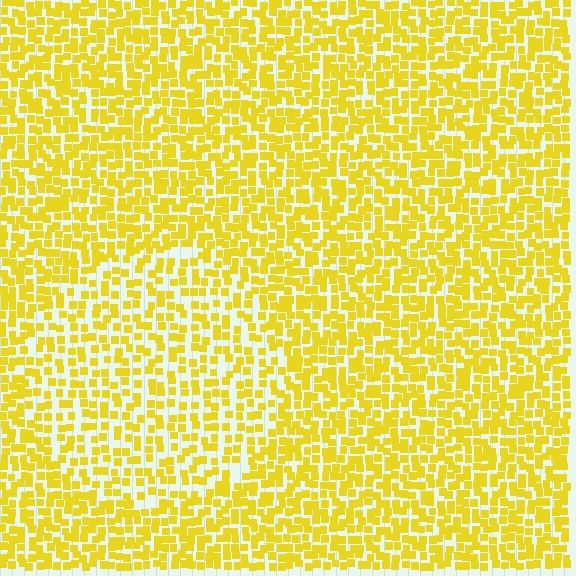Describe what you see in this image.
The image contains small yellow elements arranged at two different densities. A circle-shaped region is visible where the elements are less densely packed than the surrounding area.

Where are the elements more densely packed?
The elements are more densely packed outside the circle boundary.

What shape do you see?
I see a circle.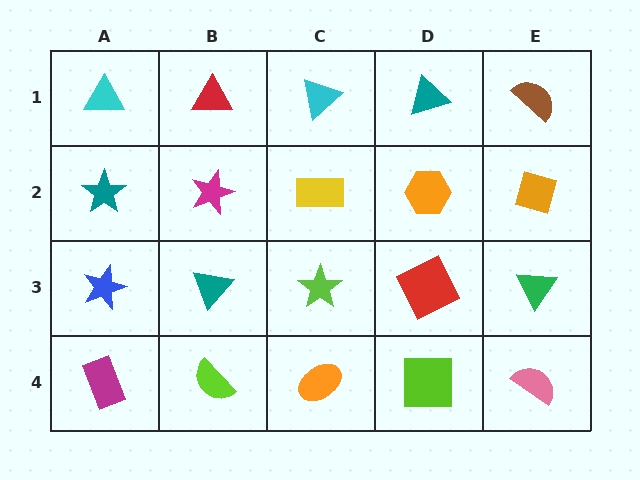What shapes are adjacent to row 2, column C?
A cyan triangle (row 1, column C), a lime star (row 3, column C), a magenta star (row 2, column B), an orange hexagon (row 2, column D).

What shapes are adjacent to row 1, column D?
An orange hexagon (row 2, column D), a cyan triangle (row 1, column C), a brown semicircle (row 1, column E).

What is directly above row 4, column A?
A blue star.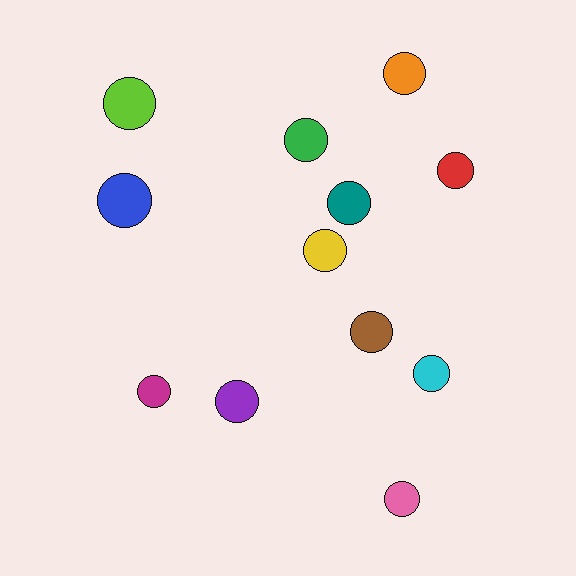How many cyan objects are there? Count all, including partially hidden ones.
There is 1 cyan object.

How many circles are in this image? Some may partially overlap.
There are 12 circles.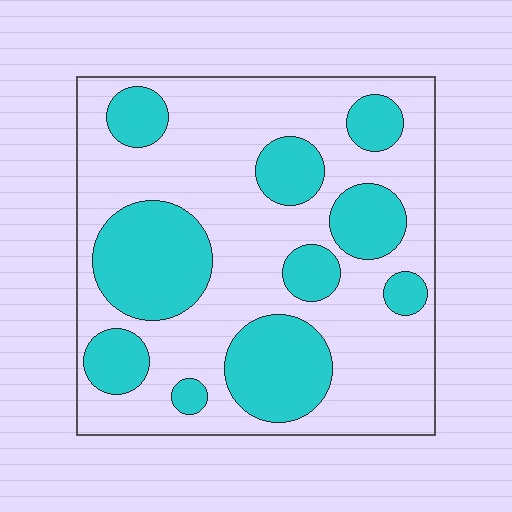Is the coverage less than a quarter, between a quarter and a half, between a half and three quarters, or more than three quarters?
Between a quarter and a half.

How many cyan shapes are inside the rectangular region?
10.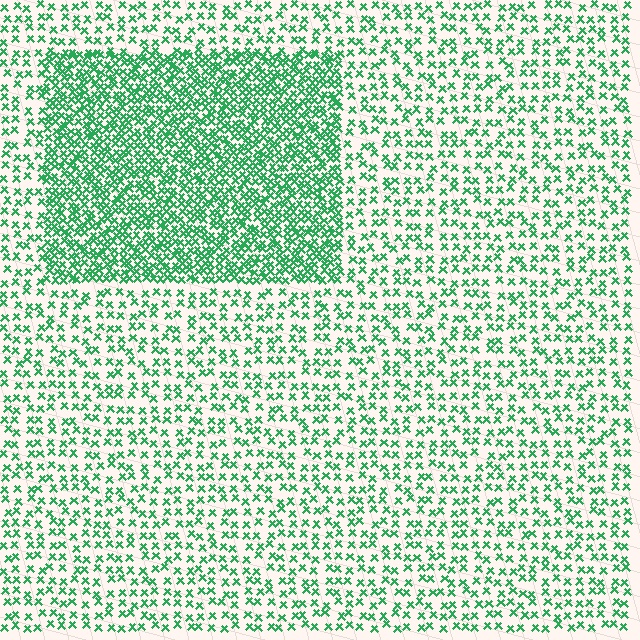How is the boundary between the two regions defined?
The boundary is defined by a change in element density (approximately 2.4x ratio). All elements are the same color, size, and shape.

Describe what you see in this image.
The image contains small green elements arranged at two different densities. A rectangle-shaped region is visible where the elements are more densely packed than the surrounding area.